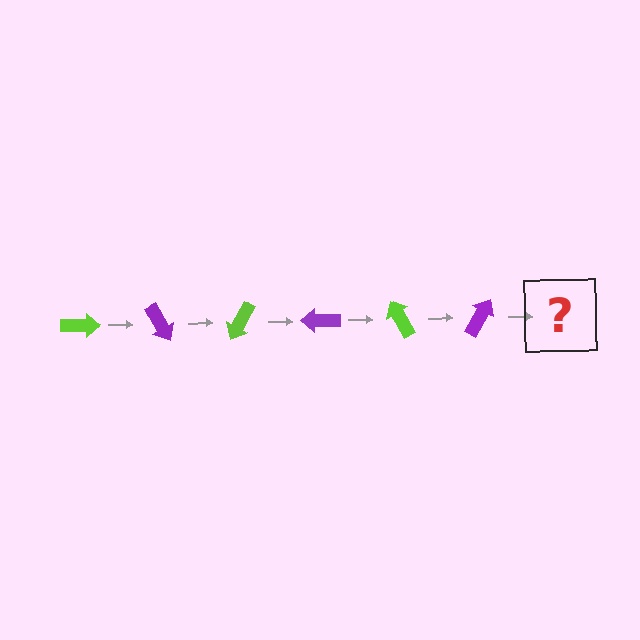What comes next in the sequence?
The next element should be a lime arrow, rotated 360 degrees from the start.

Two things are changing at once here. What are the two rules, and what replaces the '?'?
The two rules are that it rotates 60 degrees each step and the color cycles through lime and purple. The '?' should be a lime arrow, rotated 360 degrees from the start.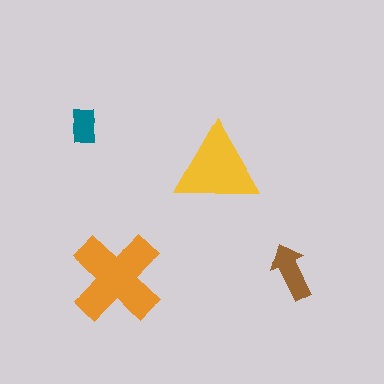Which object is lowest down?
The orange cross is bottommost.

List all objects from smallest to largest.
The teal rectangle, the brown arrow, the yellow triangle, the orange cross.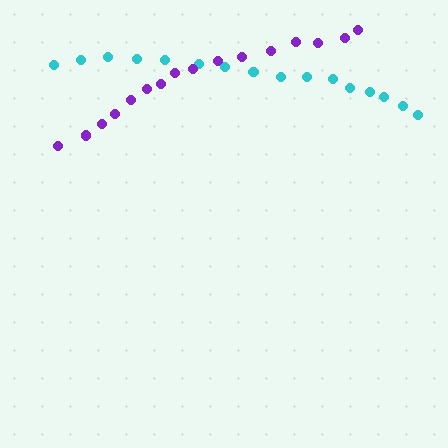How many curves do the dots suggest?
There are 2 distinct paths.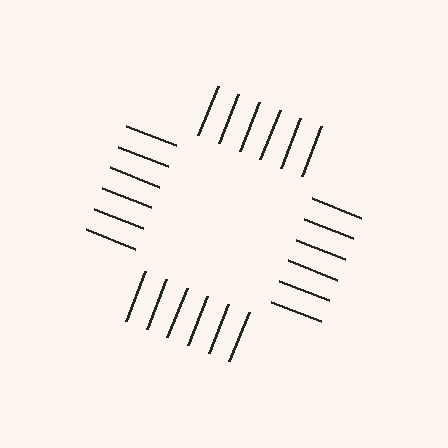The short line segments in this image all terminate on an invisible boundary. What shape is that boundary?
An illusory square — the line segments terminate on its edges but no continuous stroke is drawn.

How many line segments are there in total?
24 — 6 along each of the 4 edges.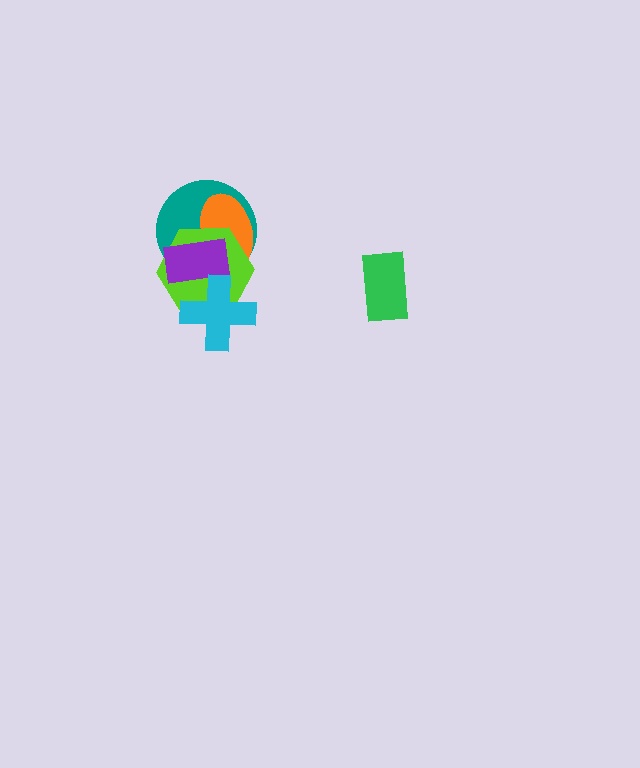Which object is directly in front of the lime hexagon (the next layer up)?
The purple rectangle is directly in front of the lime hexagon.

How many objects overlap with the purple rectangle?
4 objects overlap with the purple rectangle.